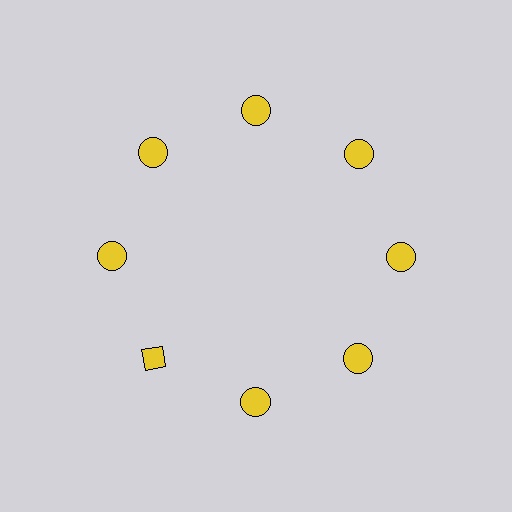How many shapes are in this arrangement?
There are 8 shapes arranged in a ring pattern.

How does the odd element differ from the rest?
It has a different shape: diamond instead of circle.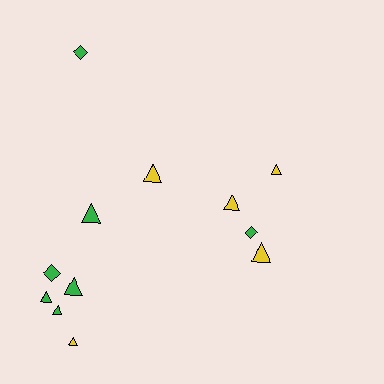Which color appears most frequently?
Green, with 7 objects.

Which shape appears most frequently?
Triangle, with 9 objects.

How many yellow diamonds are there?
There are no yellow diamonds.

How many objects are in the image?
There are 12 objects.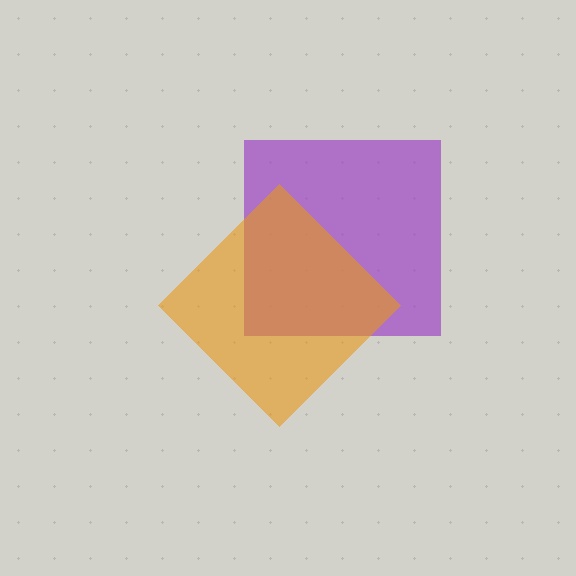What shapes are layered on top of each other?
The layered shapes are: a purple square, an orange diamond.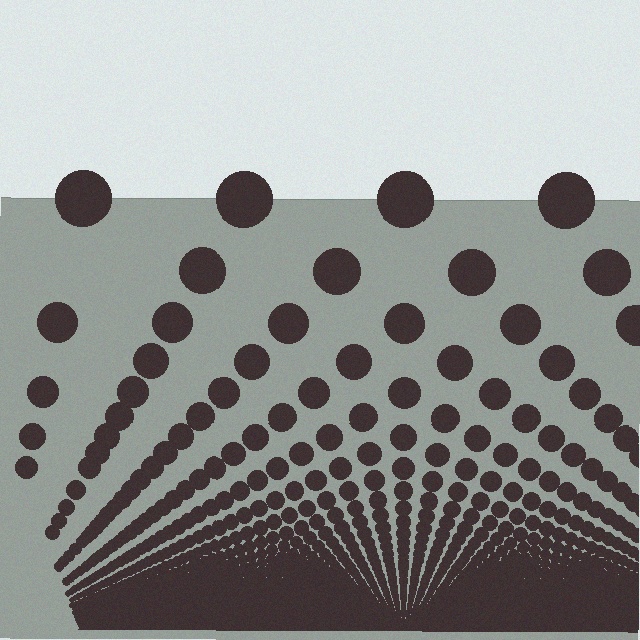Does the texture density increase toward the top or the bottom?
Density increases toward the bottom.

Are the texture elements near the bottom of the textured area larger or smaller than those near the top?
Smaller. The gradient is inverted — elements near the bottom are smaller and denser.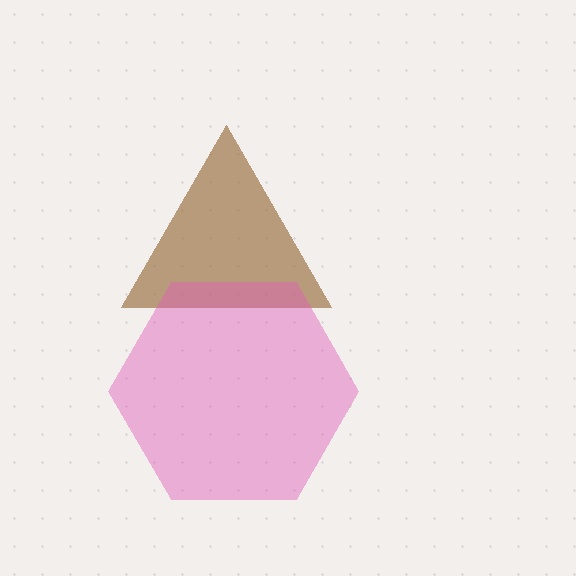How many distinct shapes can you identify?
There are 2 distinct shapes: a brown triangle, a pink hexagon.